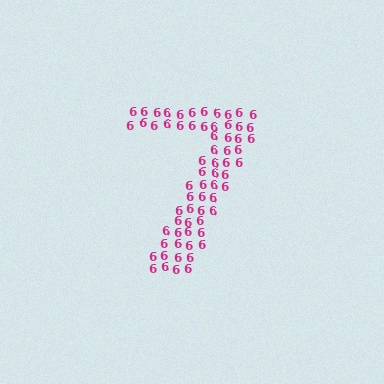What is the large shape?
The large shape is the digit 7.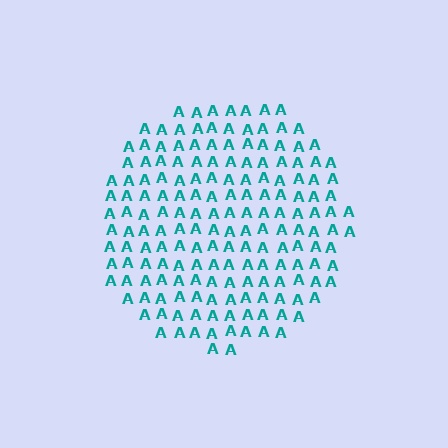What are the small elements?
The small elements are letter A's.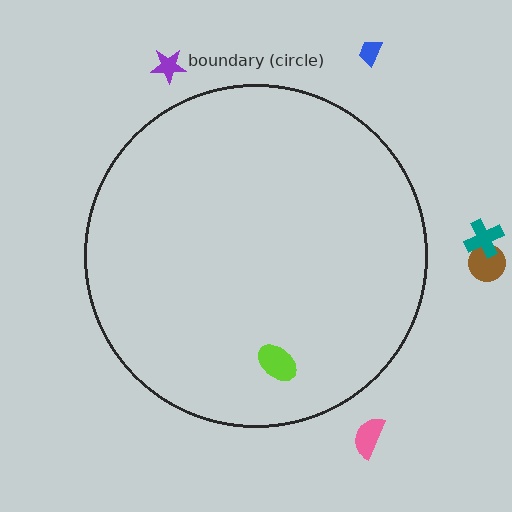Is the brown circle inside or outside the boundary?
Outside.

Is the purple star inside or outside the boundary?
Outside.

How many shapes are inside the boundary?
1 inside, 5 outside.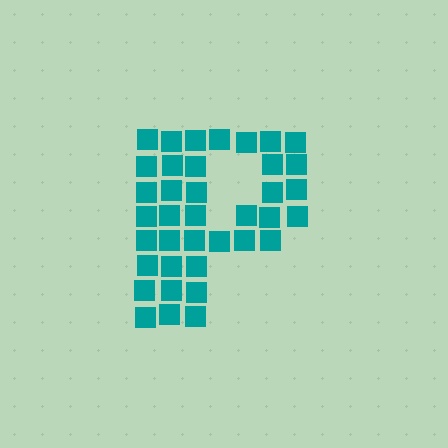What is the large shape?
The large shape is the letter P.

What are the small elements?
The small elements are squares.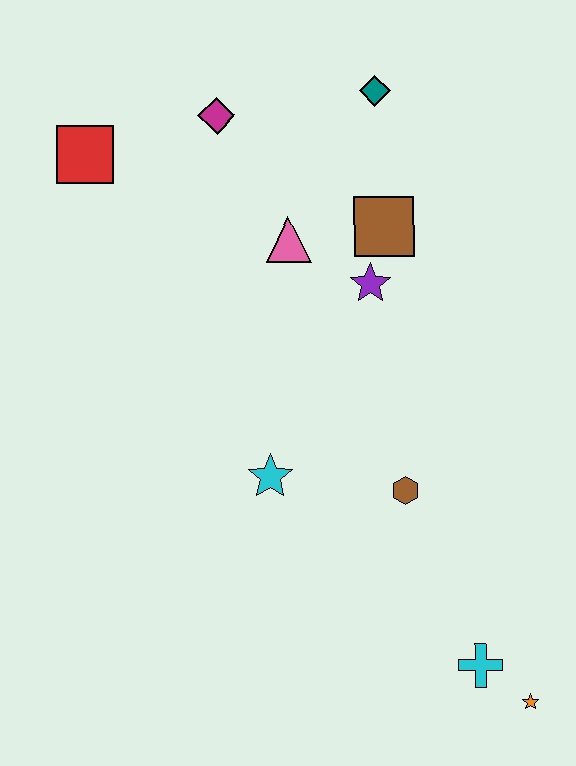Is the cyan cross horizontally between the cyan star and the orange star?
Yes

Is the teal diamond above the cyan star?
Yes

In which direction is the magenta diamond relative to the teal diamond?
The magenta diamond is to the left of the teal diamond.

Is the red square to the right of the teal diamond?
No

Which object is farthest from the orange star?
The red square is farthest from the orange star.